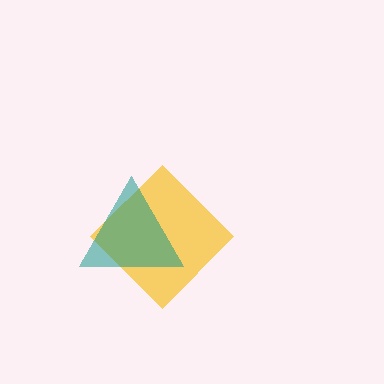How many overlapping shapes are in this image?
There are 2 overlapping shapes in the image.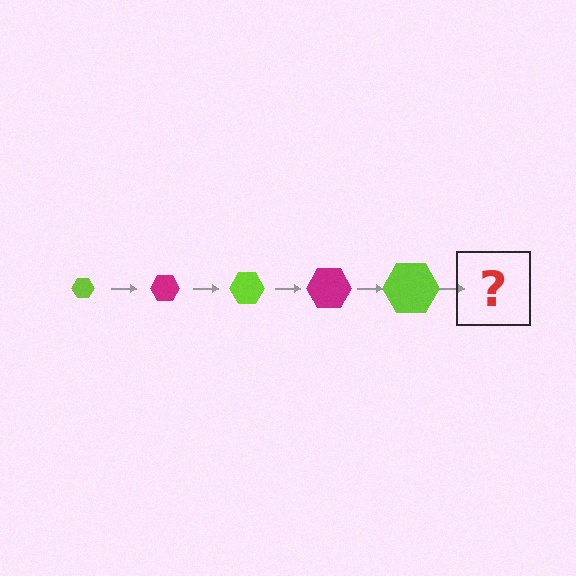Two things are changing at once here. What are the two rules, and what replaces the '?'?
The two rules are that the hexagon grows larger each step and the color cycles through lime and magenta. The '?' should be a magenta hexagon, larger than the previous one.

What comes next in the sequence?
The next element should be a magenta hexagon, larger than the previous one.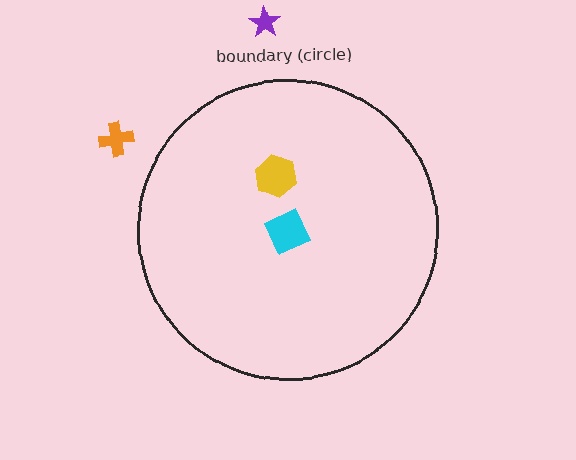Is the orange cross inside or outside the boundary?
Outside.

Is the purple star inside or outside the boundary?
Outside.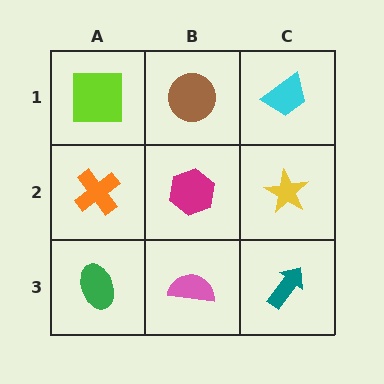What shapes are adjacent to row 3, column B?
A magenta hexagon (row 2, column B), a green ellipse (row 3, column A), a teal arrow (row 3, column C).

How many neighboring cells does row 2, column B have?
4.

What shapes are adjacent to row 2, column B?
A brown circle (row 1, column B), a pink semicircle (row 3, column B), an orange cross (row 2, column A), a yellow star (row 2, column C).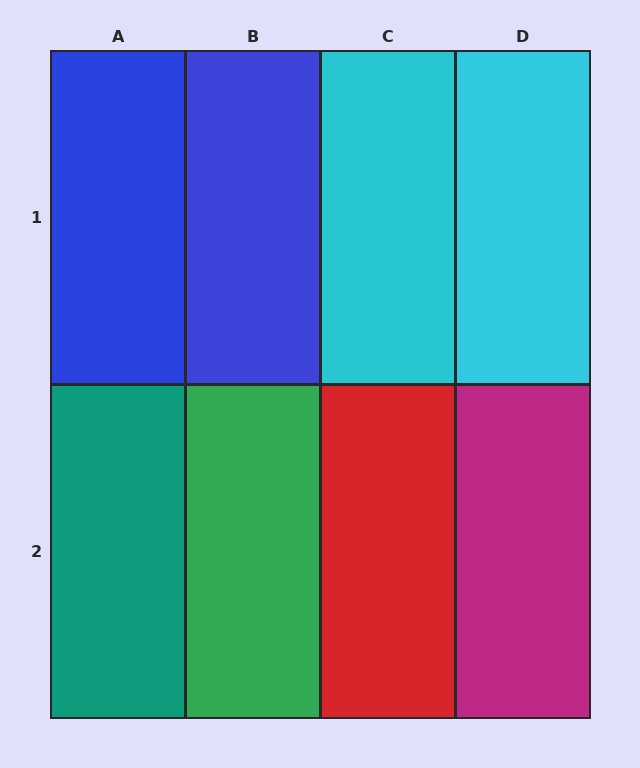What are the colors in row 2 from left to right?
Teal, green, red, magenta.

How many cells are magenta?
1 cell is magenta.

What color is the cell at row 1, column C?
Cyan.